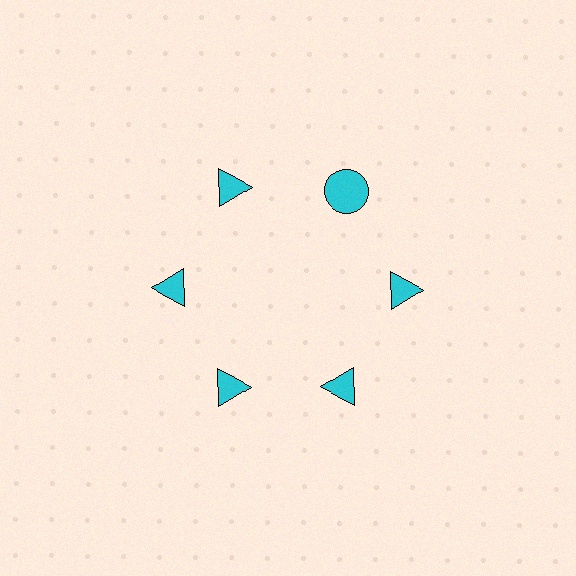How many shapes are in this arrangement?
There are 6 shapes arranged in a ring pattern.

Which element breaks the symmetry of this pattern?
The cyan circle at roughly the 1 o'clock position breaks the symmetry. All other shapes are cyan triangles.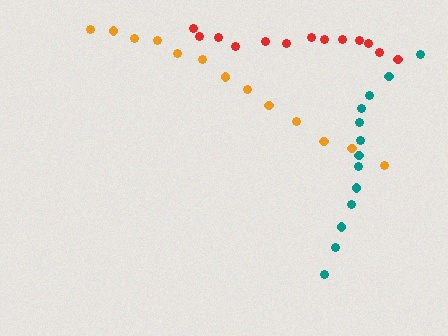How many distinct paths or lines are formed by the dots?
There are 3 distinct paths.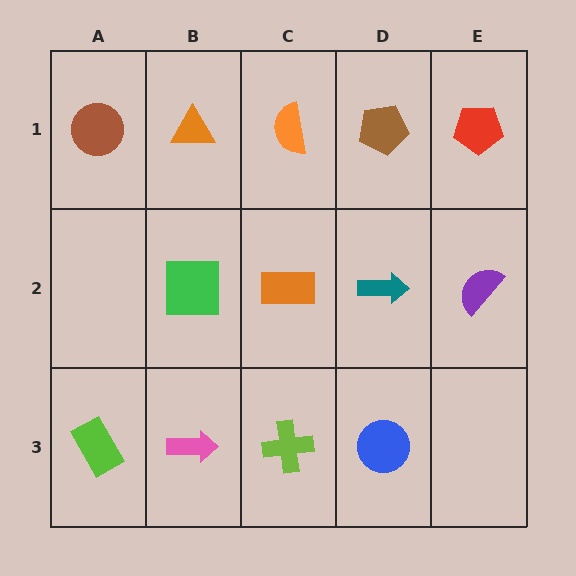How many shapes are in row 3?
4 shapes.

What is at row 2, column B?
A green square.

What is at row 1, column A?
A brown circle.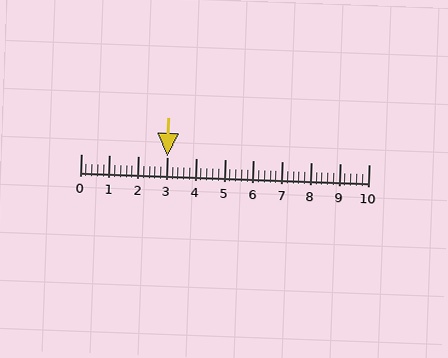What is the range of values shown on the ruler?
The ruler shows values from 0 to 10.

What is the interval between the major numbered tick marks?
The major tick marks are spaced 1 units apart.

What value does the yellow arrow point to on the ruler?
The yellow arrow points to approximately 3.0.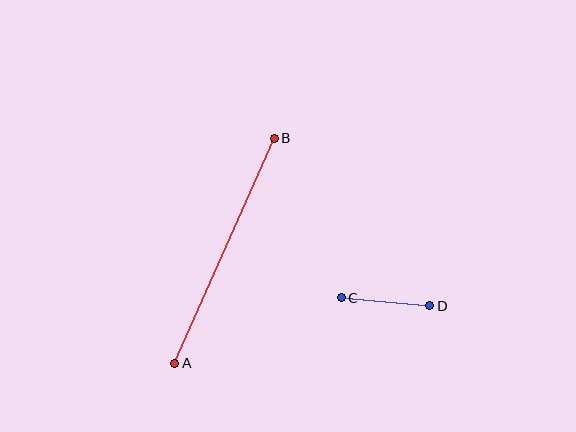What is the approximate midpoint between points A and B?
The midpoint is at approximately (225, 251) pixels.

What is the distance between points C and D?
The distance is approximately 89 pixels.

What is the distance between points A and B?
The distance is approximately 246 pixels.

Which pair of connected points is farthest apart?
Points A and B are farthest apart.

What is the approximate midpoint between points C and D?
The midpoint is at approximately (385, 302) pixels.